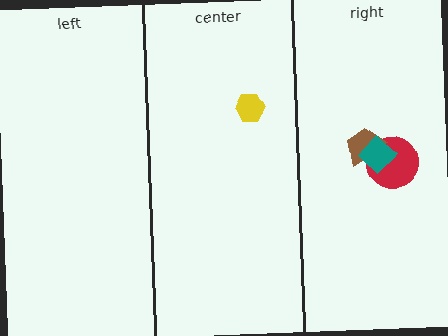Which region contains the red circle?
The right region.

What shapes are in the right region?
The red circle, the brown trapezoid, the teal diamond.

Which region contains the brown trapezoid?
The right region.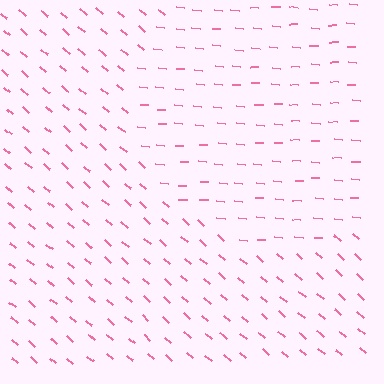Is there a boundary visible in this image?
Yes, there is a texture boundary formed by a change in line orientation.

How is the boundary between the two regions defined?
The boundary is defined purely by a change in line orientation (approximately 36 degrees difference). All lines are the same color and thickness.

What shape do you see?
I see a circle.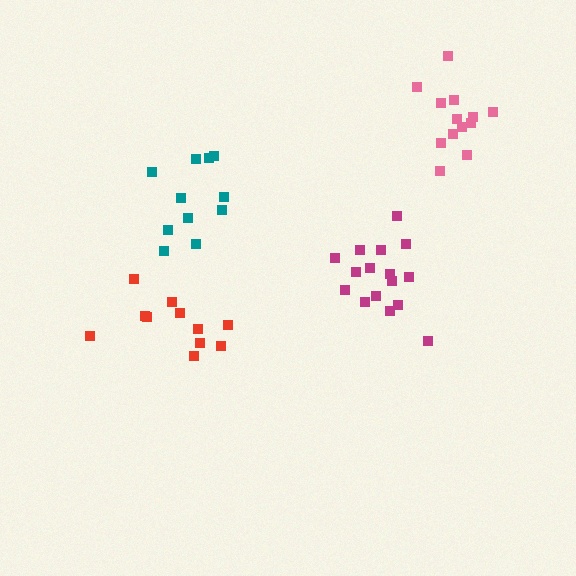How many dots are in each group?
Group 1: 13 dots, Group 2: 11 dots, Group 3: 16 dots, Group 4: 11 dots (51 total).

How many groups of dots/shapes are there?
There are 4 groups.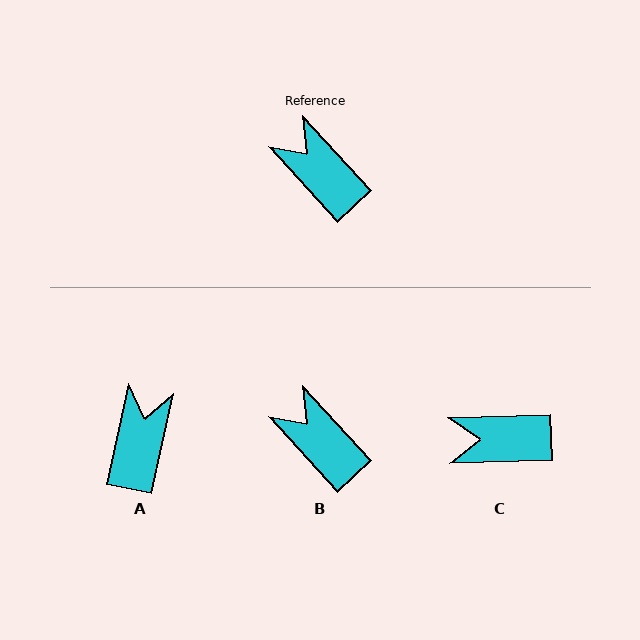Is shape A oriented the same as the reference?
No, it is off by about 55 degrees.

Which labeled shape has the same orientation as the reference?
B.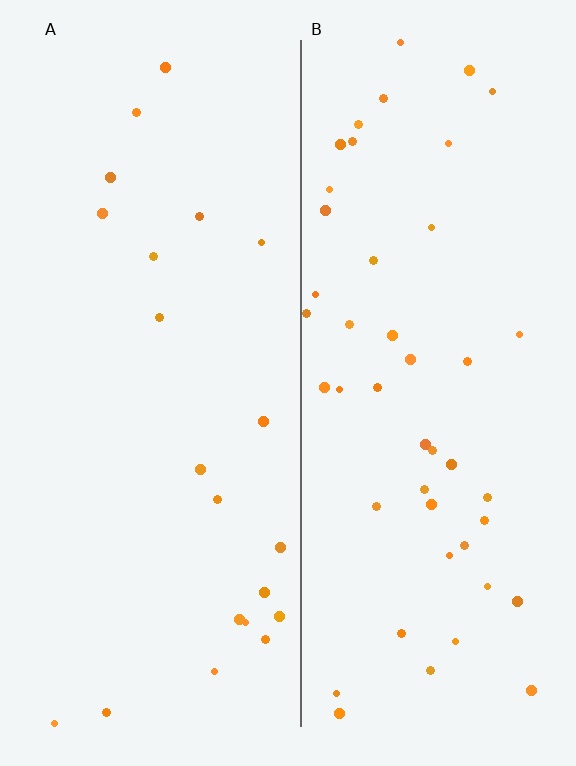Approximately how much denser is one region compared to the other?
Approximately 2.2× — region B over region A.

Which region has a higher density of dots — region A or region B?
B (the right).